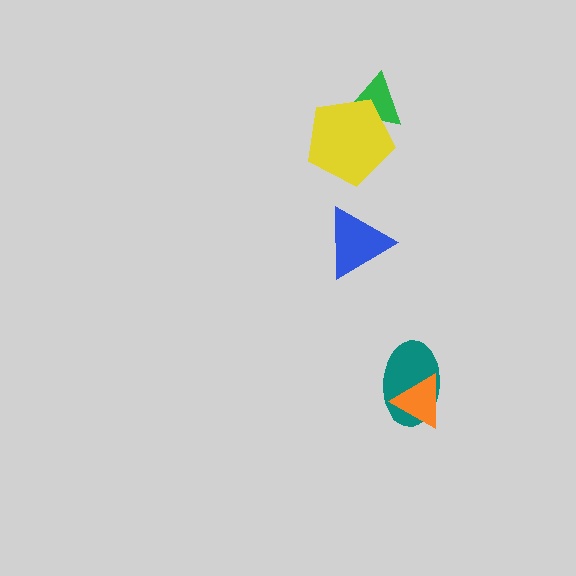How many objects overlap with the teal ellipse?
1 object overlaps with the teal ellipse.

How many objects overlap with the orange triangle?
1 object overlaps with the orange triangle.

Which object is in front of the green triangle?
The yellow pentagon is in front of the green triangle.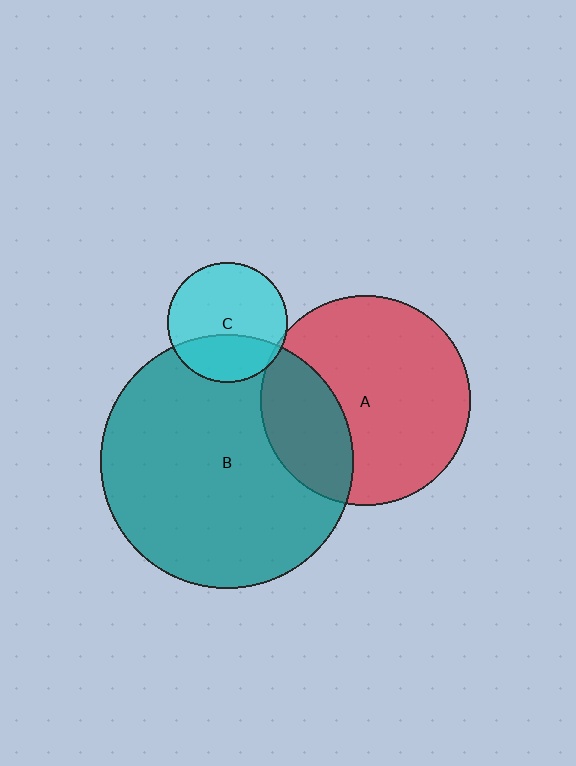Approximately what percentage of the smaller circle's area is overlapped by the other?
Approximately 35%.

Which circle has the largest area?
Circle B (teal).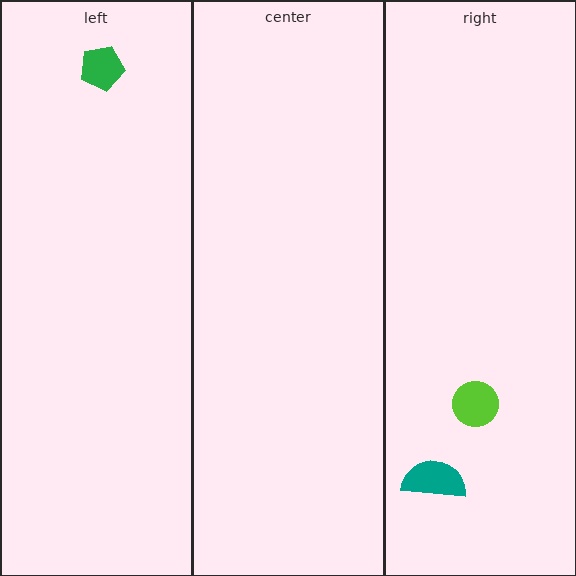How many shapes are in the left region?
1.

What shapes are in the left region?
The green pentagon.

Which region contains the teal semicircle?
The right region.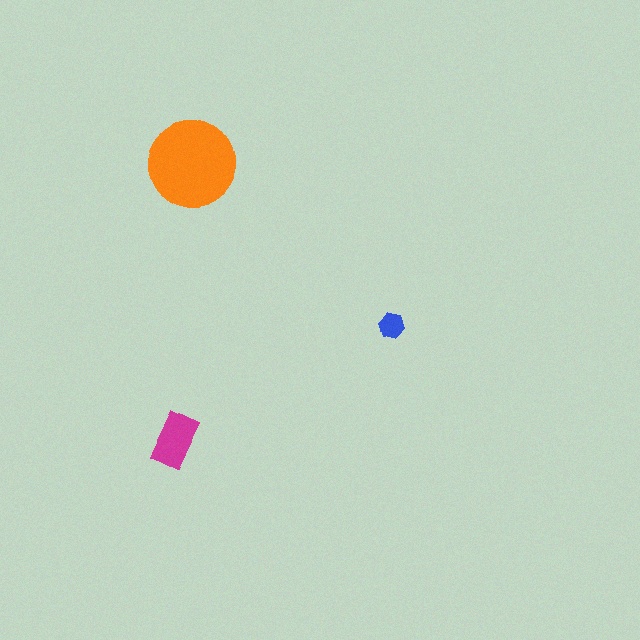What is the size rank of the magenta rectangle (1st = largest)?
2nd.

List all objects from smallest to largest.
The blue hexagon, the magenta rectangle, the orange circle.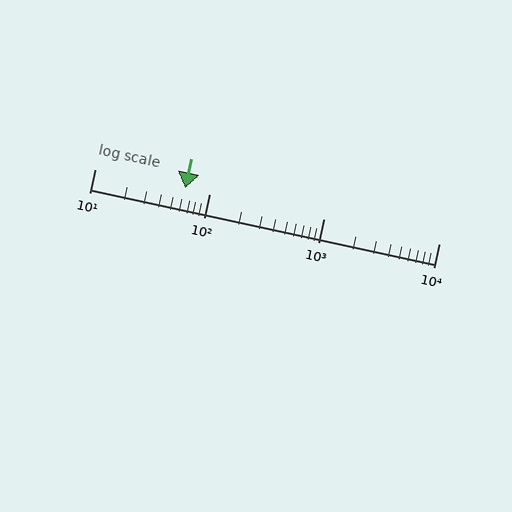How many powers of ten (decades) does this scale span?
The scale spans 3 decades, from 10 to 10000.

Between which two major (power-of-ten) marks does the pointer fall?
The pointer is between 10 and 100.